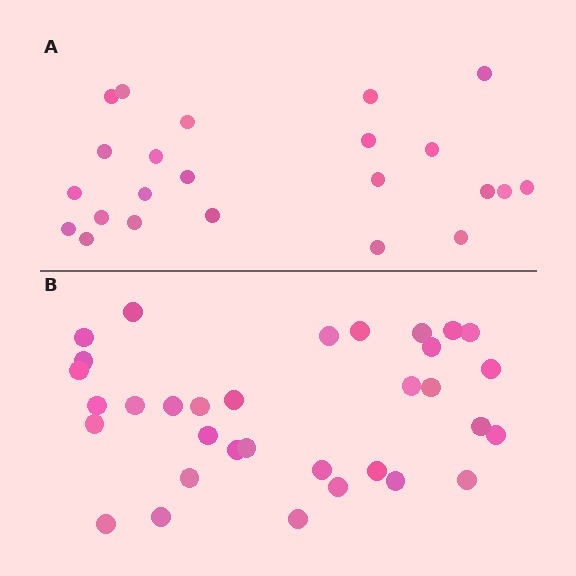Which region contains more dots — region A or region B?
Region B (the bottom region) has more dots.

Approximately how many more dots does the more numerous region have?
Region B has roughly 10 or so more dots than region A.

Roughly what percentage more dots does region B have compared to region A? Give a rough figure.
About 45% more.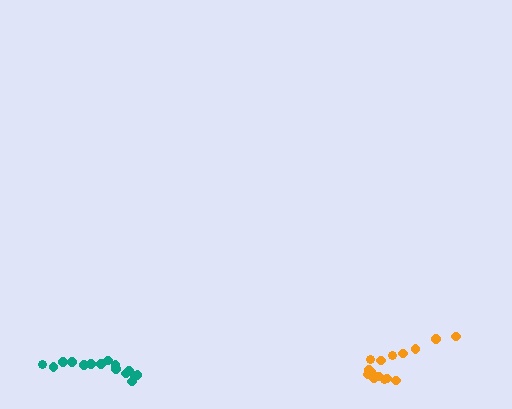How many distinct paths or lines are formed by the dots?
There are 2 distinct paths.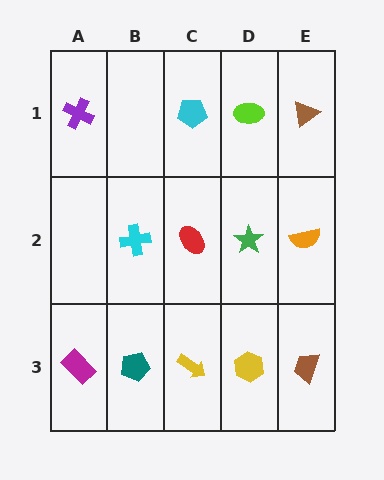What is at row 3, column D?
A yellow hexagon.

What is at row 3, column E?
A brown trapezoid.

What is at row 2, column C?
A red ellipse.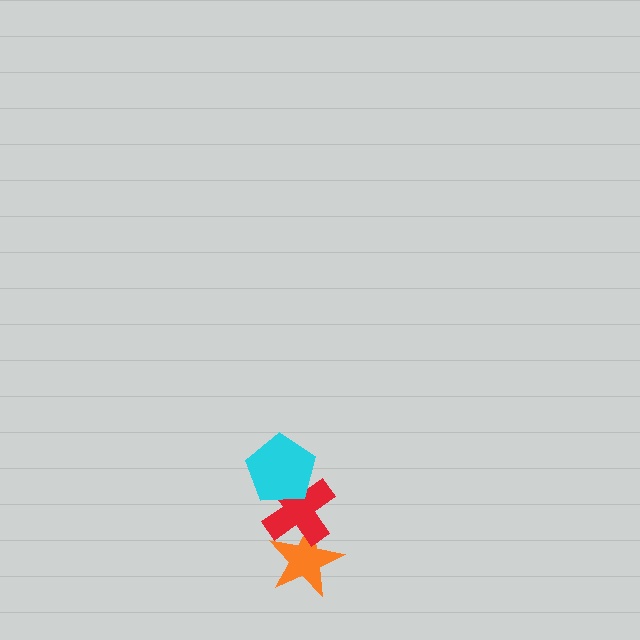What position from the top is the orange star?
The orange star is 3rd from the top.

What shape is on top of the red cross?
The cyan pentagon is on top of the red cross.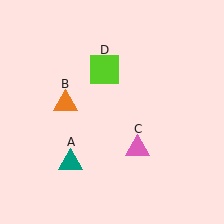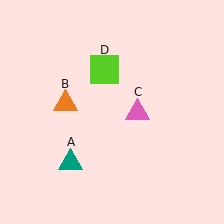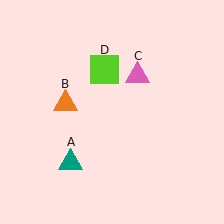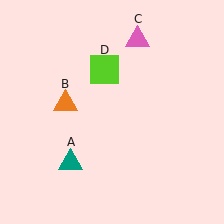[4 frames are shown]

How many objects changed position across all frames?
1 object changed position: pink triangle (object C).